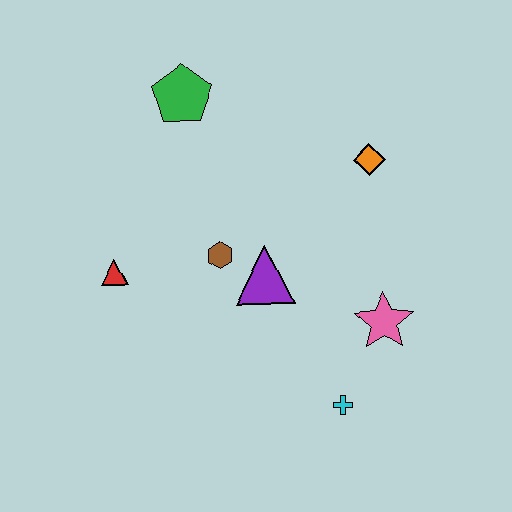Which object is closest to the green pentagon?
The brown hexagon is closest to the green pentagon.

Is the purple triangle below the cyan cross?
No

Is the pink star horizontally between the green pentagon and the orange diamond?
No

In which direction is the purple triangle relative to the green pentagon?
The purple triangle is below the green pentagon.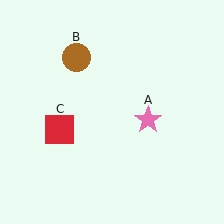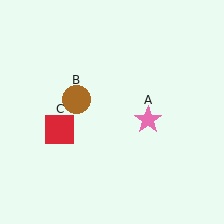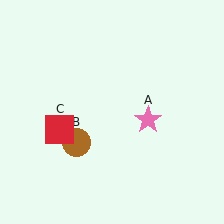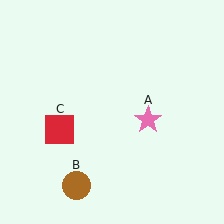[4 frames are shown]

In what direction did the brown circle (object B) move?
The brown circle (object B) moved down.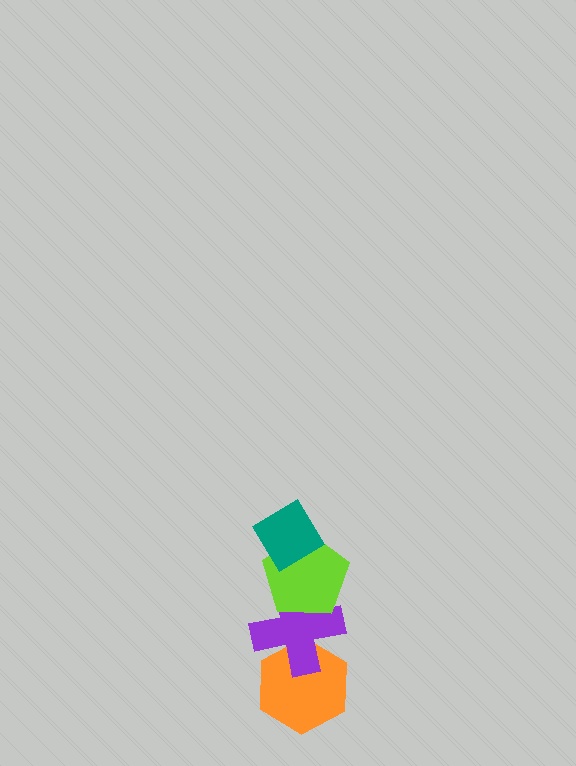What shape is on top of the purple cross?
The lime pentagon is on top of the purple cross.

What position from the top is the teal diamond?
The teal diamond is 1st from the top.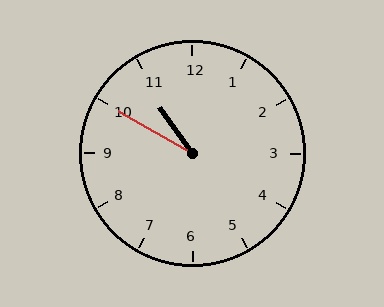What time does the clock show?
10:50.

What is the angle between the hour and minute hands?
Approximately 25 degrees.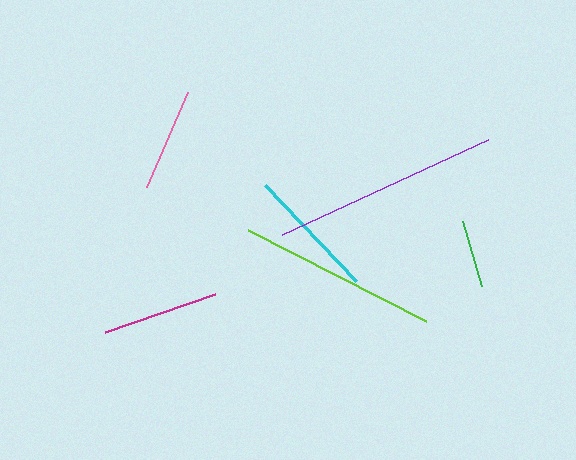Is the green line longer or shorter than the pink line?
The pink line is longer than the green line.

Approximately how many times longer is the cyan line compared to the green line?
The cyan line is approximately 1.9 times the length of the green line.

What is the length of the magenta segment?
The magenta segment is approximately 116 pixels long.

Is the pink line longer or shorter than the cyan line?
The cyan line is longer than the pink line.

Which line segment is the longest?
The purple line is the longest at approximately 226 pixels.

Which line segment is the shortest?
The green line is the shortest at approximately 68 pixels.